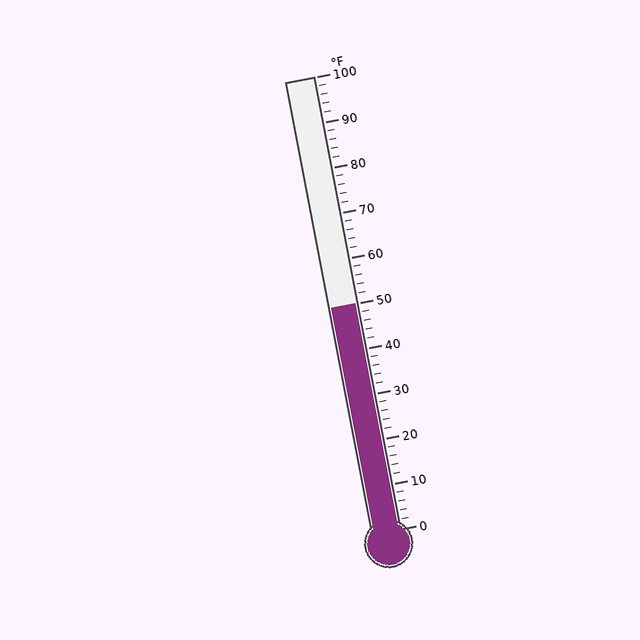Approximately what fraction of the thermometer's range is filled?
The thermometer is filled to approximately 50% of its range.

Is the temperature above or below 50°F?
The temperature is at 50°F.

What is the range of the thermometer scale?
The thermometer scale ranges from 0°F to 100°F.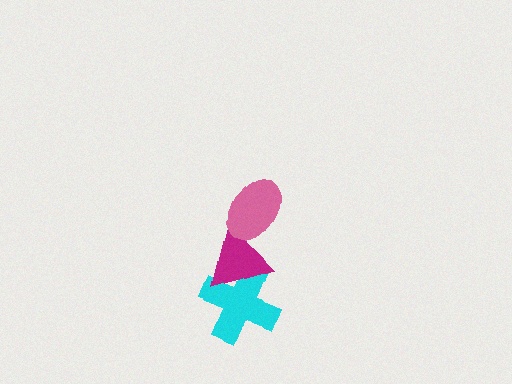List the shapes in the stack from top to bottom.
From top to bottom: the pink ellipse, the magenta triangle, the cyan cross.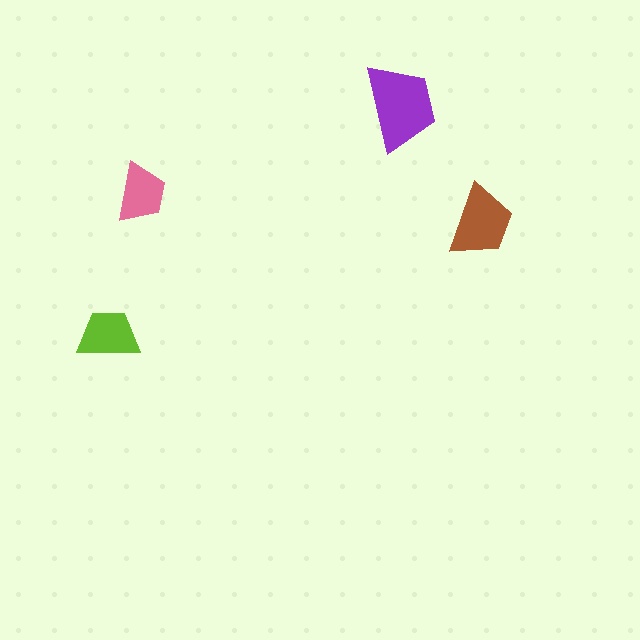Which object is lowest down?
The lime trapezoid is bottommost.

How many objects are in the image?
There are 4 objects in the image.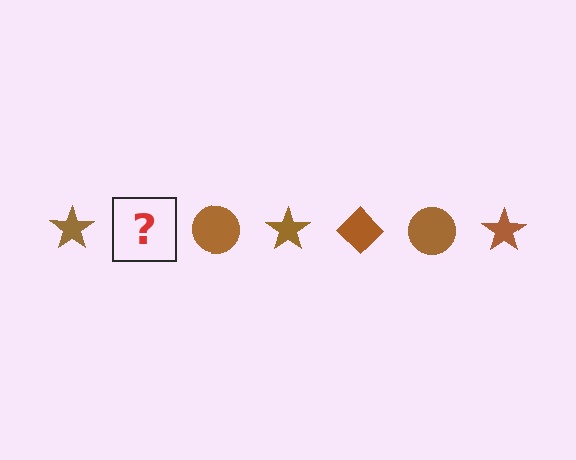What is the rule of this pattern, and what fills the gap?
The rule is that the pattern cycles through star, diamond, circle shapes in brown. The gap should be filled with a brown diamond.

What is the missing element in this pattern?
The missing element is a brown diamond.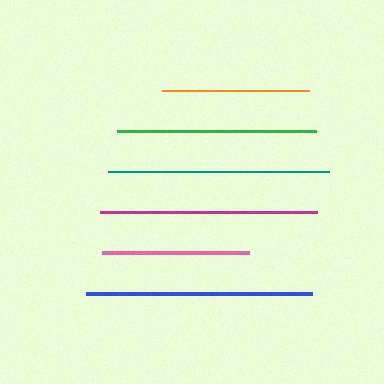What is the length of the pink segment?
The pink segment is approximately 147 pixels long.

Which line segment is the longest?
The blue line is the longest at approximately 227 pixels.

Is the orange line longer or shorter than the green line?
The green line is longer than the orange line.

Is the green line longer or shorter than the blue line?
The blue line is longer than the green line.